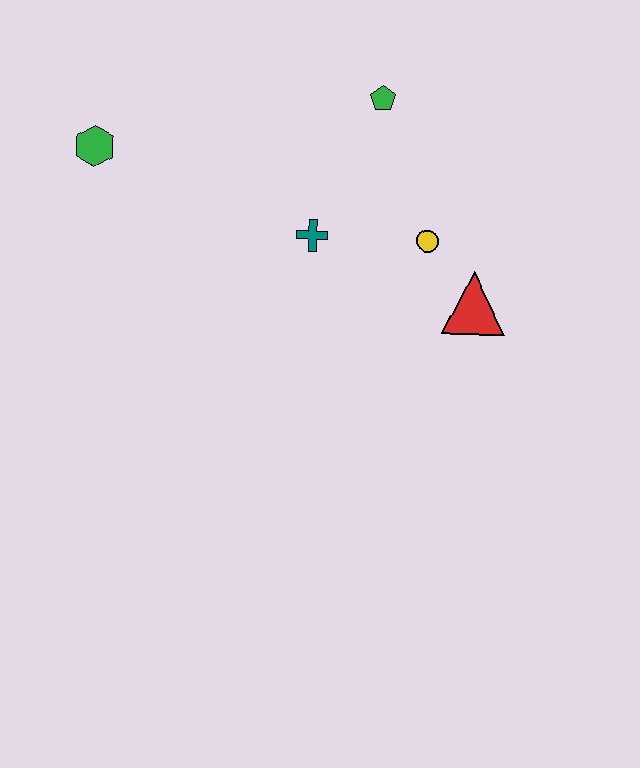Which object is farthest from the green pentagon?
The green hexagon is farthest from the green pentagon.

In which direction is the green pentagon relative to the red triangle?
The green pentagon is above the red triangle.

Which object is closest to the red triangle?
The yellow circle is closest to the red triangle.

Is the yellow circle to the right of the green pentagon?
Yes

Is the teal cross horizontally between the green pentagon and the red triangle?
No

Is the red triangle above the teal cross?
No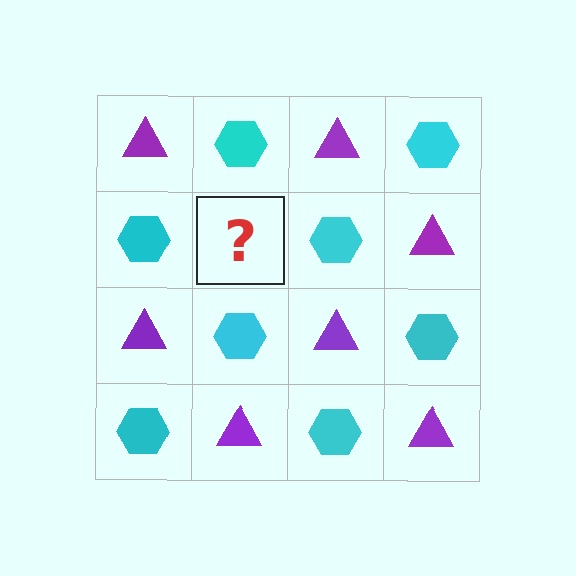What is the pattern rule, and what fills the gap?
The rule is that it alternates purple triangle and cyan hexagon in a checkerboard pattern. The gap should be filled with a purple triangle.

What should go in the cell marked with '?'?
The missing cell should contain a purple triangle.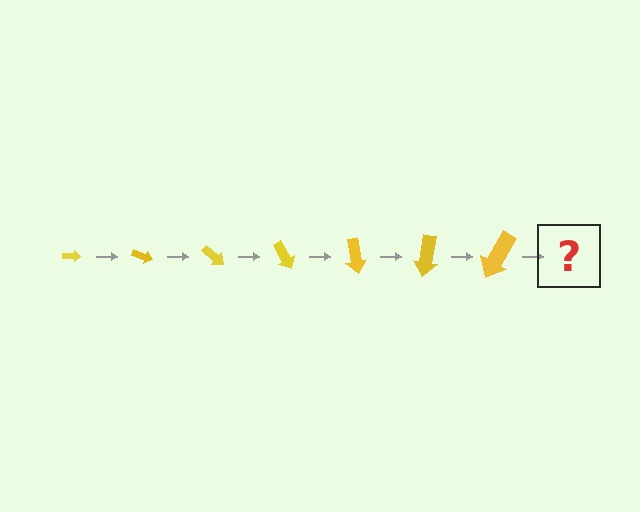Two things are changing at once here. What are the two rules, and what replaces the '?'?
The two rules are that the arrow grows larger each step and it rotates 20 degrees each step. The '?' should be an arrow, larger than the previous one and rotated 140 degrees from the start.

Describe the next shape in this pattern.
It should be an arrow, larger than the previous one and rotated 140 degrees from the start.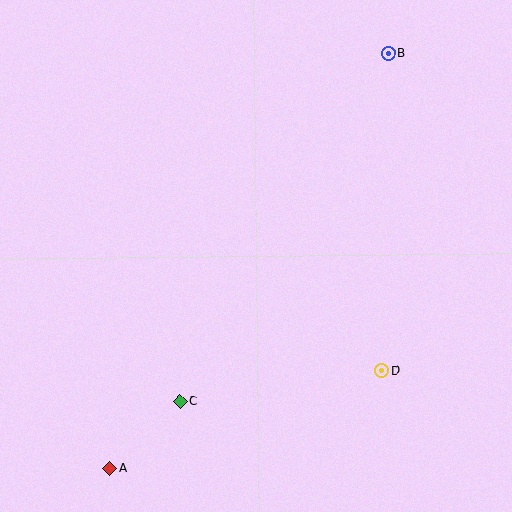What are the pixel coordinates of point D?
Point D is at (382, 370).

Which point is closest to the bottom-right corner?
Point D is closest to the bottom-right corner.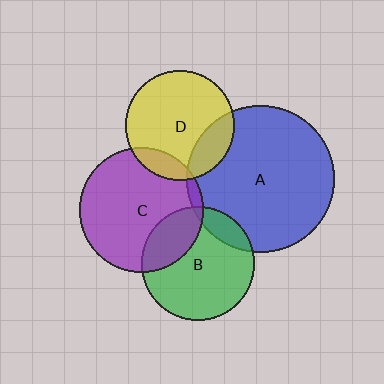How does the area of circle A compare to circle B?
Approximately 1.7 times.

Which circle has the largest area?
Circle A (blue).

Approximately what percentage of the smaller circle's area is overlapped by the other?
Approximately 20%.